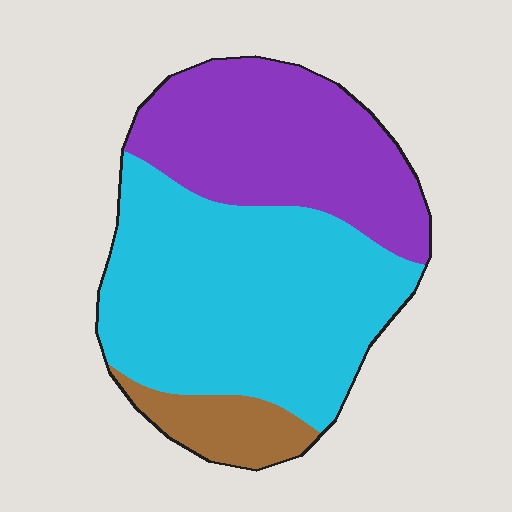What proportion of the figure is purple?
Purple covers roughly 35% of the figure.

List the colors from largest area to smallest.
From largest to smallest: cyan, purple, brown.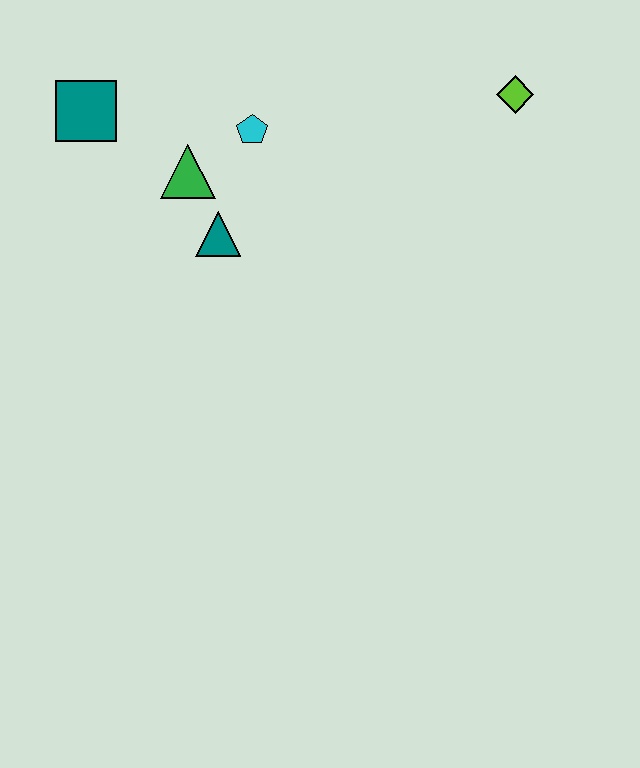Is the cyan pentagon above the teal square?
No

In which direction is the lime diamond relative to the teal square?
The lime diamond is to the right of the teal square.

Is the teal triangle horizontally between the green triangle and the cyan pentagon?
Yes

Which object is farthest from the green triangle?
The lime diamond is farthest from the green triangle.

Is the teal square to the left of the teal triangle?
Yes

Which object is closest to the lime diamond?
The cyan pentagon is closest to the lime diamond.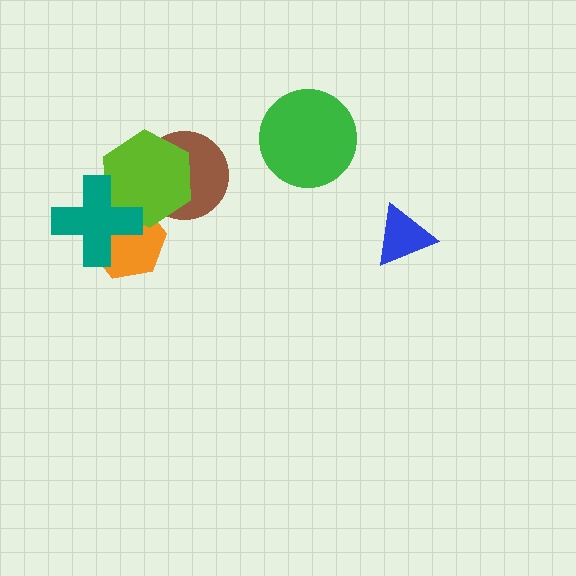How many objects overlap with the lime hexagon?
3 objects overlap with the lime hexagon.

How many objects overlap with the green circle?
0 objects overlap with the green circle.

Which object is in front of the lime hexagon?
The teal cross is in front of the lime hexagon.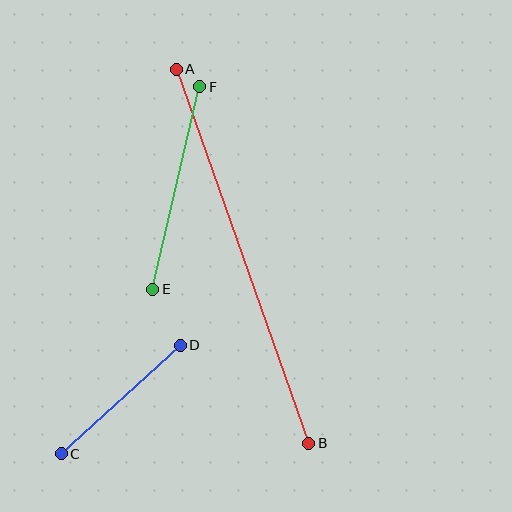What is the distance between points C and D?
The distance is approximately 161 pixels.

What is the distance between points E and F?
The distance is approximately 208 pixels.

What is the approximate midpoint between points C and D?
The midpoint is at approximately (121, 399) pixels.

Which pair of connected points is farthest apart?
Points A and B are farthest apart.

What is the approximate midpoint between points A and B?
The midpoint is at approximately (242, 256) pixels.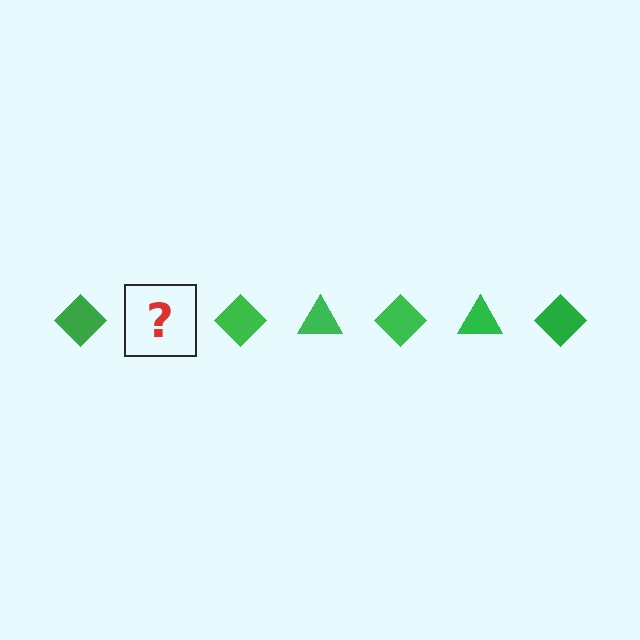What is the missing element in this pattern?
The missing element is a green triangle.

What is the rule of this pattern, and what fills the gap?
The rule is that the pattern cycles through diamond, triangle shapes in green. The gap should be filled with a green triangle.